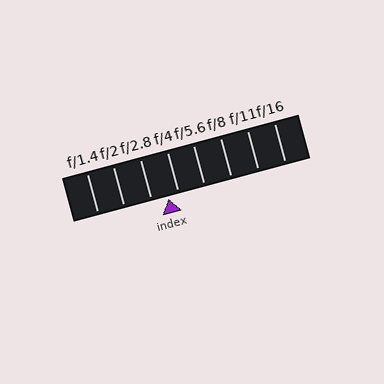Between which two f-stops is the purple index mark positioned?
The index mark is between f/2.8 and f/4.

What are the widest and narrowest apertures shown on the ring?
The widest aperture shown is f/1.4 and the narrowest is f/16.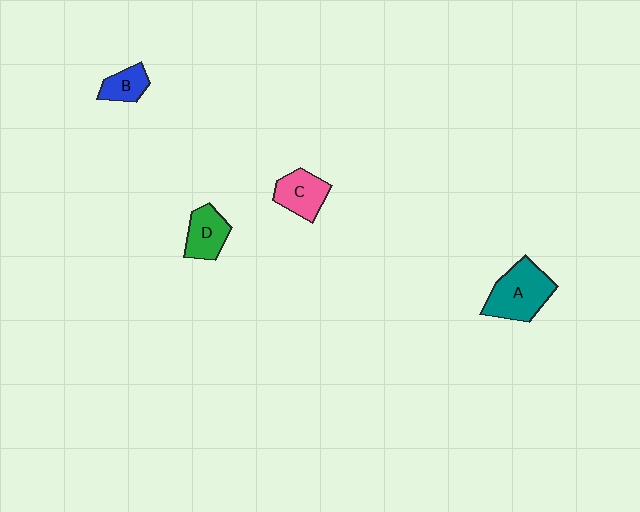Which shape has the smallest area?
Shape B (blue).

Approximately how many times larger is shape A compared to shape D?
Approximately 1.6 times.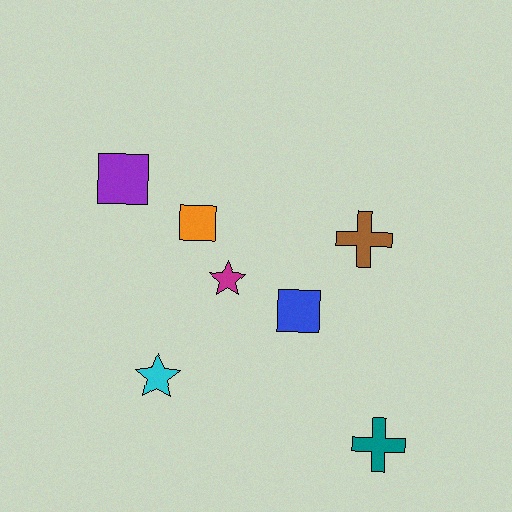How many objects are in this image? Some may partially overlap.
There are 7 objects.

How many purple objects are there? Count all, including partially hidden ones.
There is 1 purple object.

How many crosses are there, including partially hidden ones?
There are 2 crosses.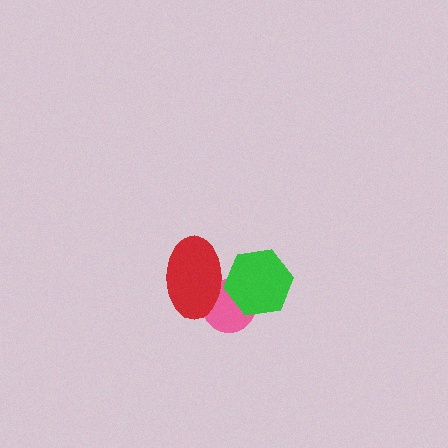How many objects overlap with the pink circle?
2 objects overlap with the pink circle.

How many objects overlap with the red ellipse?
2 objects overlap with the red ellipse.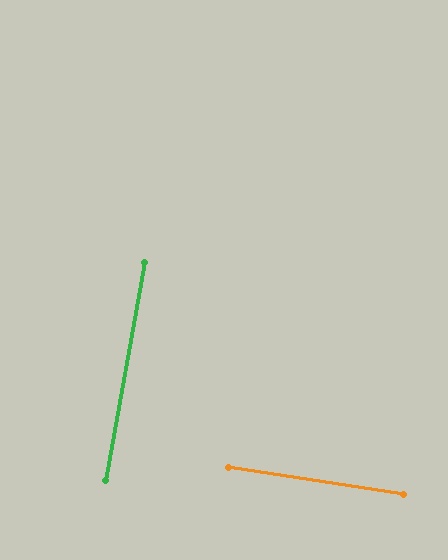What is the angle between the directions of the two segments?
Approximately 88 degrees.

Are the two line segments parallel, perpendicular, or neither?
Perpendicular — they meet at approximately 88°.